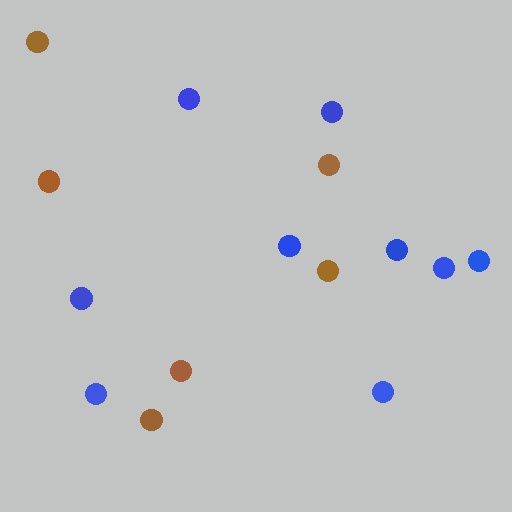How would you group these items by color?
There are 2 groups: one group of brown circles (6) and one group of blue circles (9).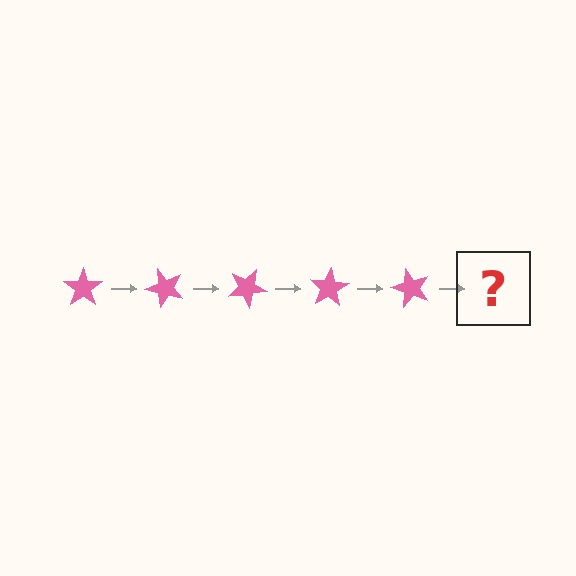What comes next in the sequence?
The next element should be a pink star rotated 250 degrees.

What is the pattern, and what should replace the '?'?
The pattern is that the star rotates 50 degrees each step. The '?' should be a pink star rotated 250 degrees.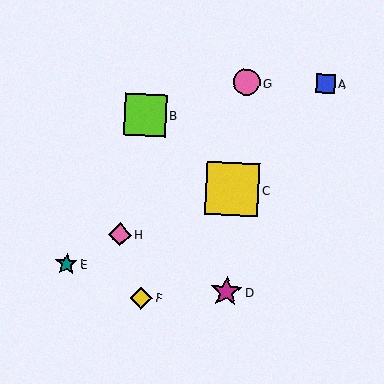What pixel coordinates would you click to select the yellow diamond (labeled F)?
Click at (141, 298) to select the yellow diamond F.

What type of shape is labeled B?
Shape B is a lime square.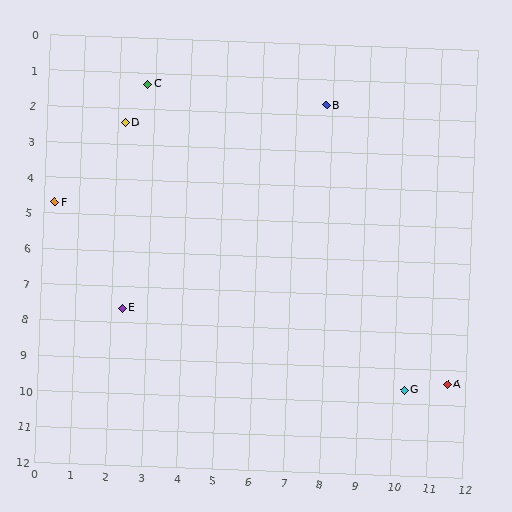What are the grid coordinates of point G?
Point G is at approximately (10.3, 9.6).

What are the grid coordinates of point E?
Point E is at approximately (2.3, 7.6).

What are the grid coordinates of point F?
Point F is at approximately (0.3, 4.7).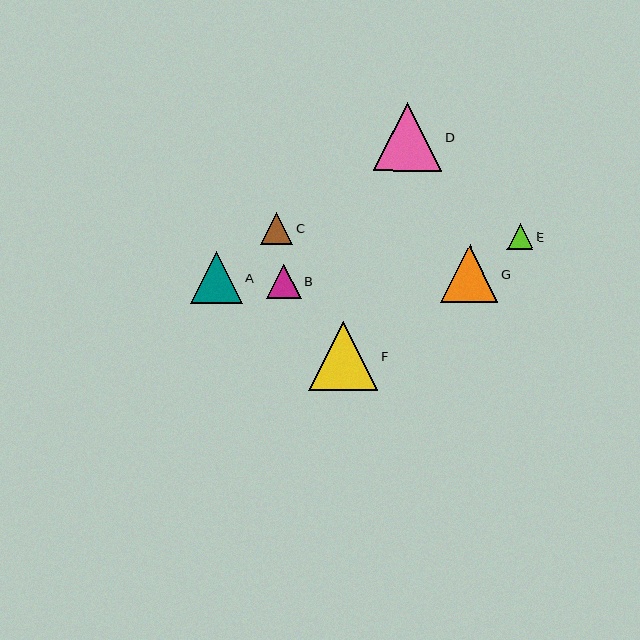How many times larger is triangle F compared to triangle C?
Triangle F is approximately 2.2 times the size of triangle C.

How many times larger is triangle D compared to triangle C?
Triangle D is approximately 2.2 times the size of triangle C.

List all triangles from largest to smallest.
From largest to smallest: F, D, G, A, B, C, E.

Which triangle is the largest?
Triangle F is the largest with a size of approximately 69 pixels.